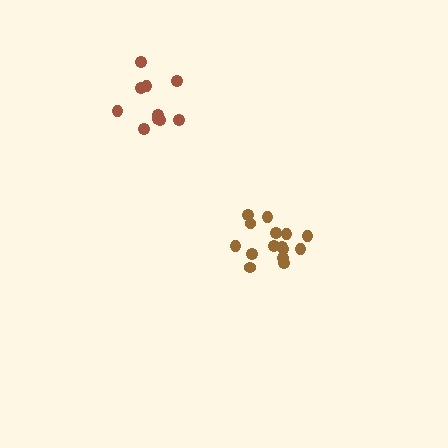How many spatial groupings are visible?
There are 2 spatial groupings.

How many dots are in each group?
Group 1: 15 dots, Group 2: 11 dots (26 total).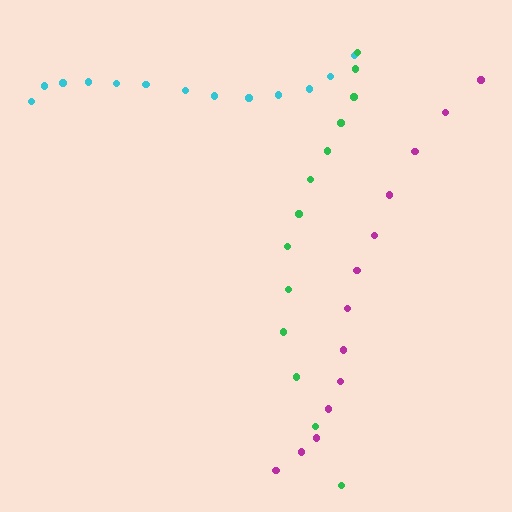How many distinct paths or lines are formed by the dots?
There are 3 distinct paths.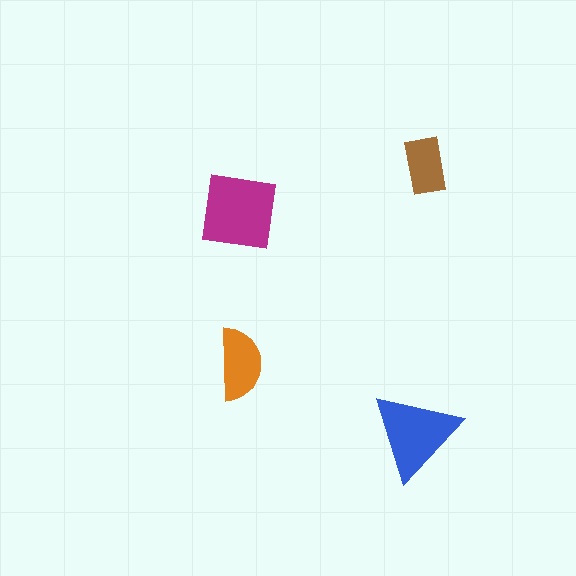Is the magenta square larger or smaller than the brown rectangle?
Larger.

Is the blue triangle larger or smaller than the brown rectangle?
Larger.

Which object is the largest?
The magenta square.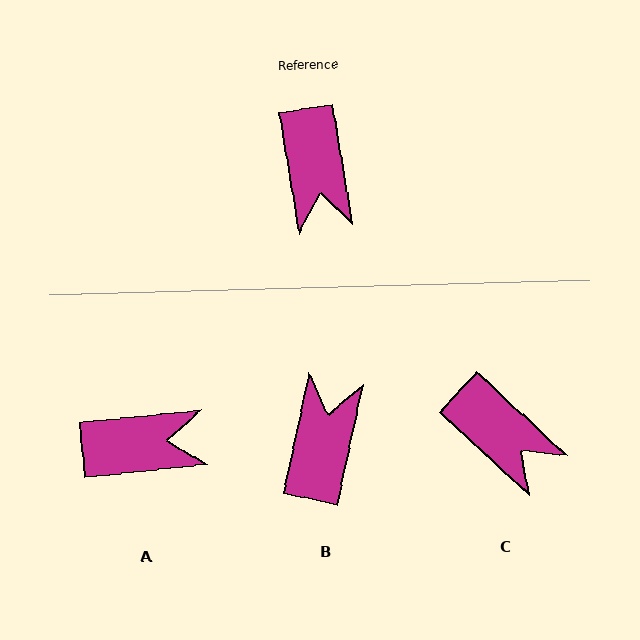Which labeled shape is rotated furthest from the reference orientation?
B, about 159 degrees away.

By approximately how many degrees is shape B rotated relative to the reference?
Approximately 159 degrees counter-clockwise.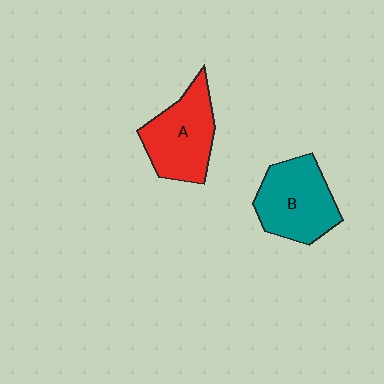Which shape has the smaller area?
Shape A (red).